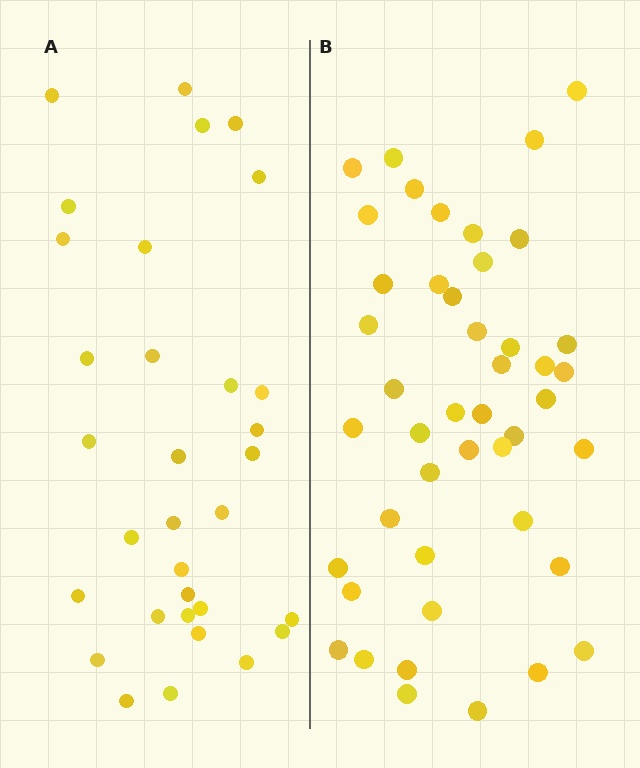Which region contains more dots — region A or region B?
Region B (the right region) has more dots.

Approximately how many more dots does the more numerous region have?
Region B has approximately 15 more dots than region A.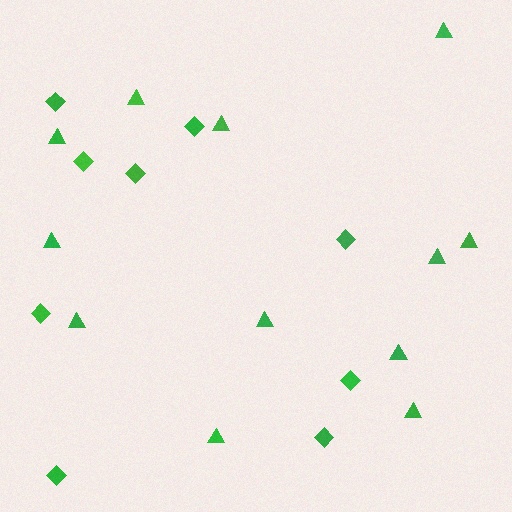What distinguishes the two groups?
There are 2 groups: one group of triangles (12) and one group of diamonds (9).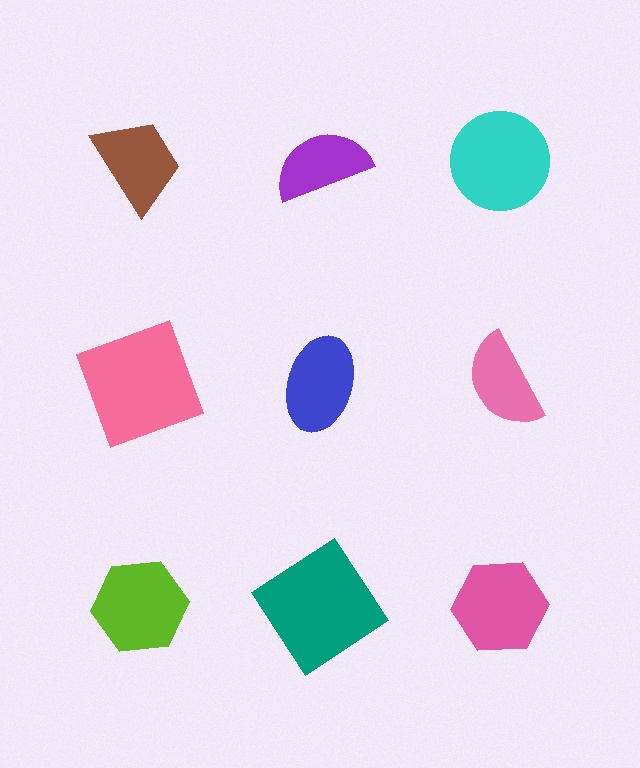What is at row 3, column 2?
A teal diamond.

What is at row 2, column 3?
A pink semicircle.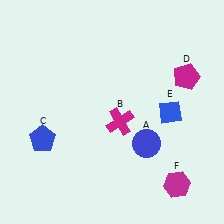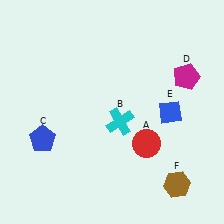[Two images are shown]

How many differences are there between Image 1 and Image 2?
There are 3 differences between the two images.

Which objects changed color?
A changed from blue to red. B changed from magenta to cyan. F changed from magenta to brown.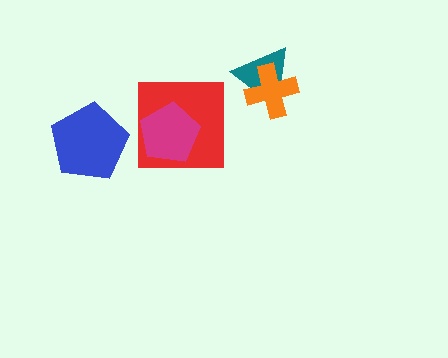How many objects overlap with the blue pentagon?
0 objects overlap with the blue pentagon.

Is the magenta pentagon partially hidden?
No, no other shape covers it.